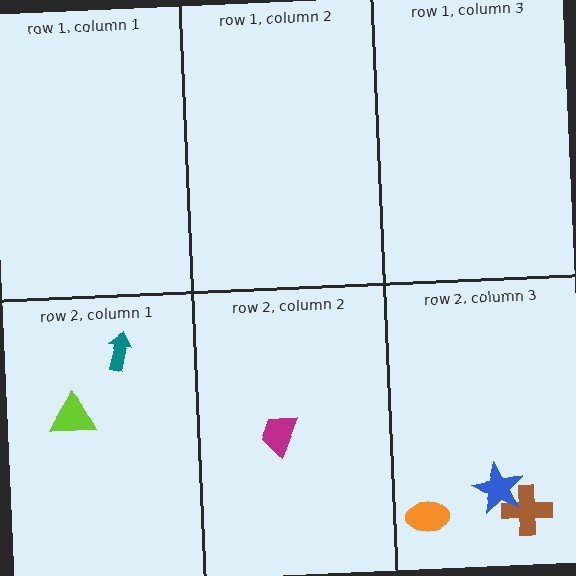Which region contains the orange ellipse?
The row 2, column 3 region.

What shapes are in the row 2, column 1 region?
The teal arrow, the lime triangle.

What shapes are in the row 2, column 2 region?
The magenta trapezoid.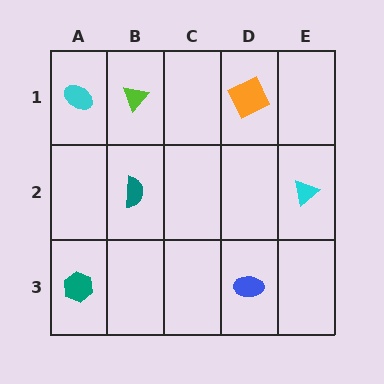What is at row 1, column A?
A cyan ellipse.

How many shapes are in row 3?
2 shapes.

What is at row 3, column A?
A teal hexagon.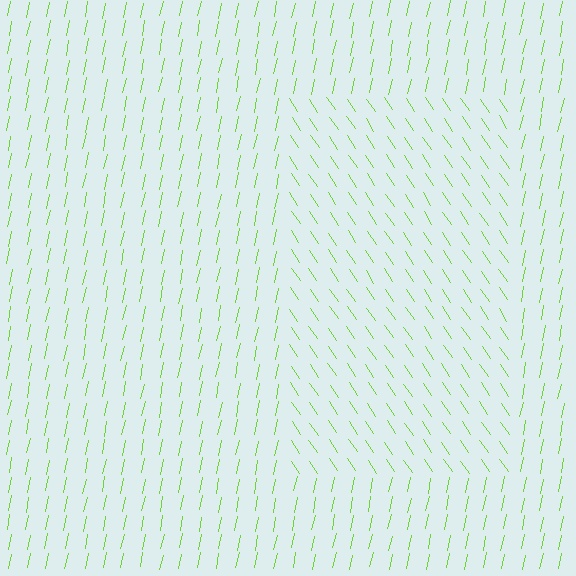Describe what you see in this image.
The image is filled with small lime line segments. A rectangle region in the image has lines oriented differently from the surrounding lines, creating a visible texture boundary.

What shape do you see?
I see a rectangle.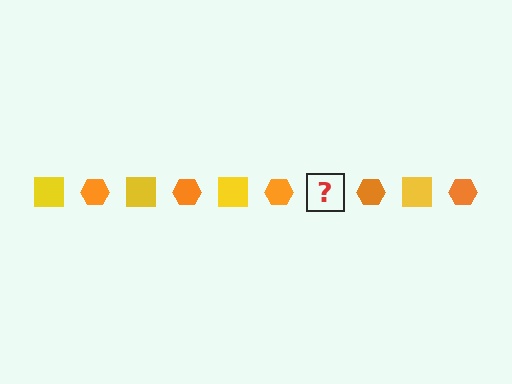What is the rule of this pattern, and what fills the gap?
The rule is that the pattern alternates between yellow square and orange hexagon. The gap should be filled with a yellow square.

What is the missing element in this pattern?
The missing element is a yellow square.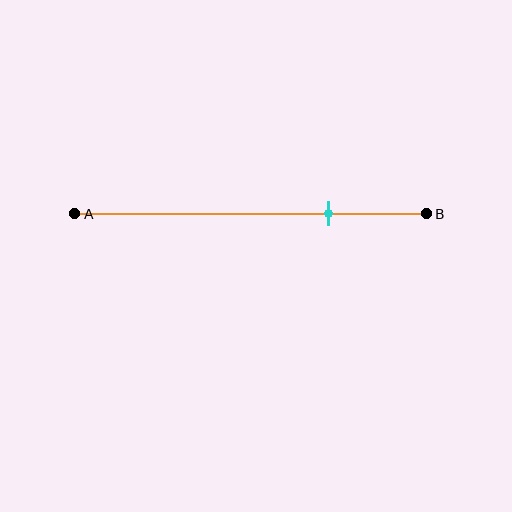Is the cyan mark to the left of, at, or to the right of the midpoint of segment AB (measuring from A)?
The cyan mark is to the right of the midpoint of segment AB.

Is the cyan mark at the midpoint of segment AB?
No, the mark is at about 70% from A, not at the 50% midpoint.